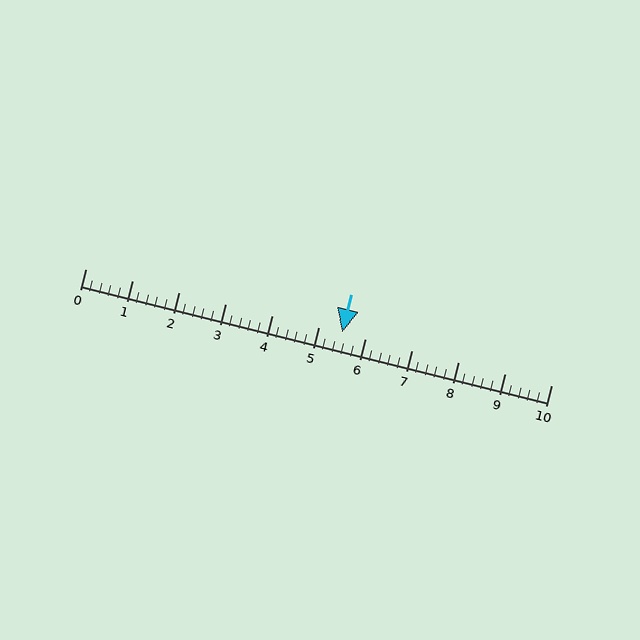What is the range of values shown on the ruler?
The ruler shows values from 0 to 10.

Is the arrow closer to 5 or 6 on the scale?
The arrow is closer to 6.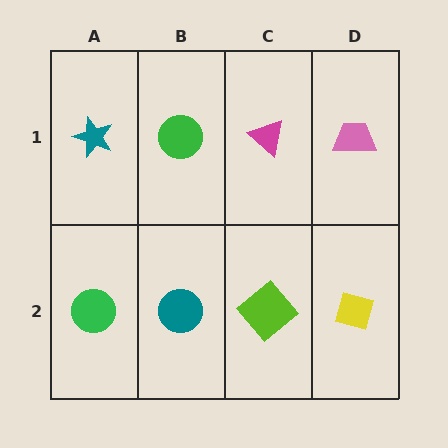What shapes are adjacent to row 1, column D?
A yellow diamond (row 2, column D), a magenta triangle (row 1, column C).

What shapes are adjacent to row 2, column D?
A pink trapezoid (row 1, column D), a lime diamond (row 2, column C).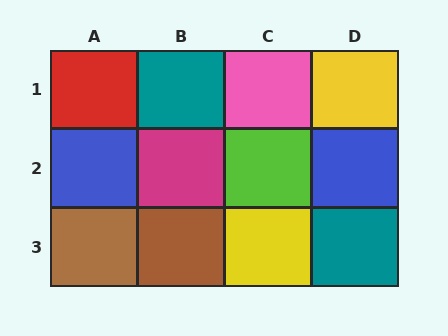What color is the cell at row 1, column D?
Yellow.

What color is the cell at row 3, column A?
Brown.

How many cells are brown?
2 cells are brown.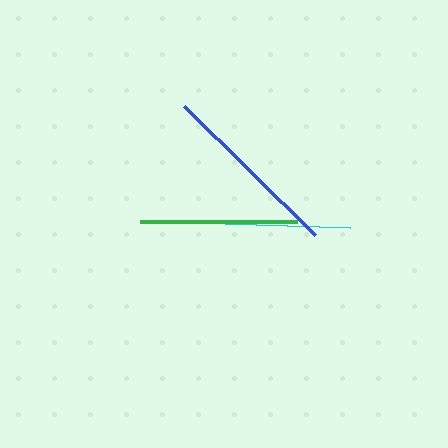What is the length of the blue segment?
The blue segment is approximately 184 pixels long.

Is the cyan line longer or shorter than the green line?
The cyan line is longer than the green line.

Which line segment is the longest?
The cyan line is the longest at approximately 188 pixels.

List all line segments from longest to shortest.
From longest to shortest: cyan, blue, green.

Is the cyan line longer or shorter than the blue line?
The cyan line is longer than the blue line.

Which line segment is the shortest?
The green line is the shortest at approximately 157 pixels.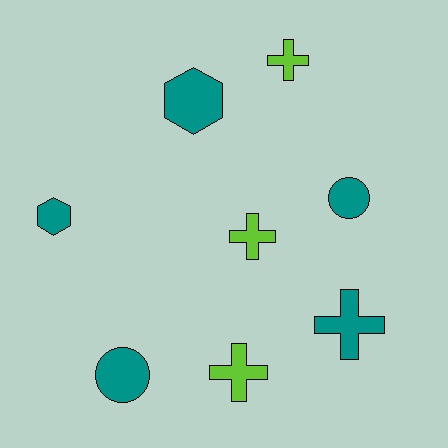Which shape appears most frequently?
Cross, with 4 objects.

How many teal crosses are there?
There is 1 teal cross.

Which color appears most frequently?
Teal, with 5 objects.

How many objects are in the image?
There are 8 objects.